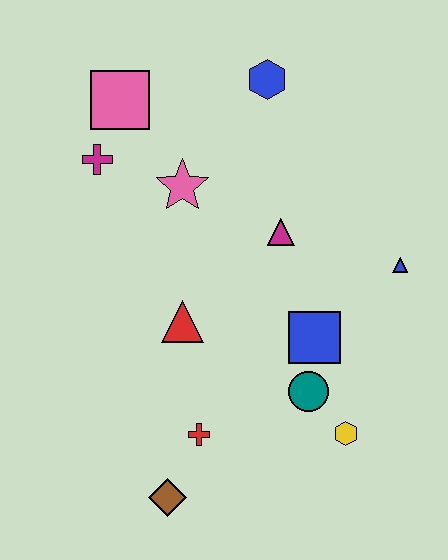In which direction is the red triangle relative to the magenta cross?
The red triangle is below the magenta cross.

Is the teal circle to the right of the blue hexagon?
Yes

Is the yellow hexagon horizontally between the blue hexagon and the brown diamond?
No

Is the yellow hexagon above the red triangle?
No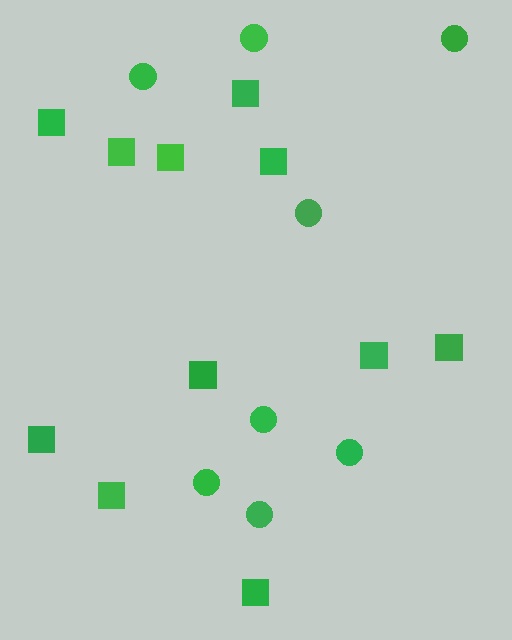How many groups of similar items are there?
There are 2 groups: one group of circles (8) and one group of squares (11).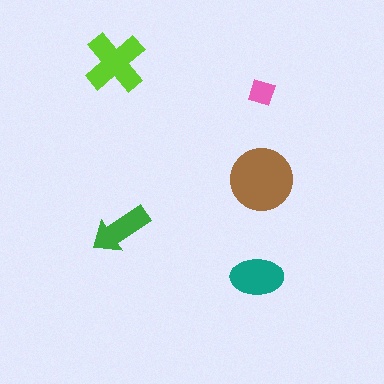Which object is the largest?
The brown circle.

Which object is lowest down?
The teal ellipse is bottommost.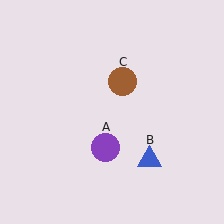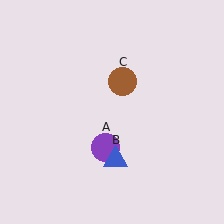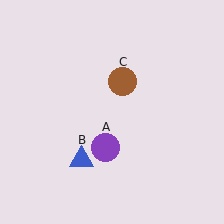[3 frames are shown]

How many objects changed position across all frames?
1 object changed position: blue triangle (object B).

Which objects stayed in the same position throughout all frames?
Purple circle (object A) and brown circle (object C) remained stationary.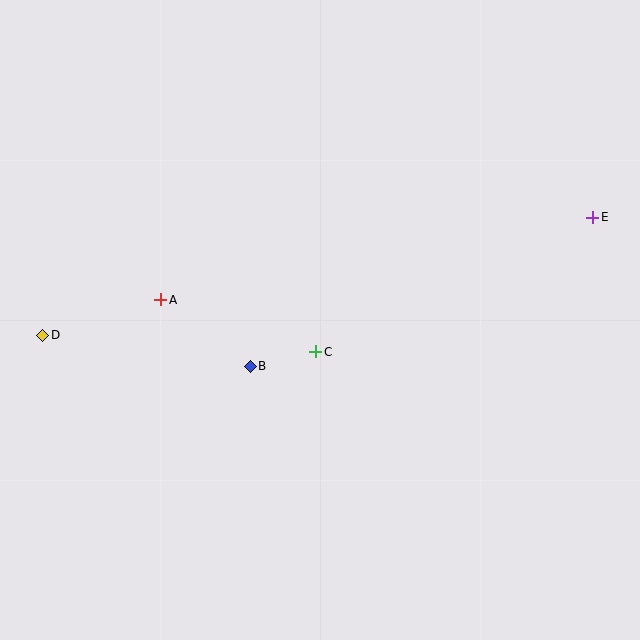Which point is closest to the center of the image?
Point C at (316, 352) is closest to the center.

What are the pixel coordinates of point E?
Point E is at (593, 217).